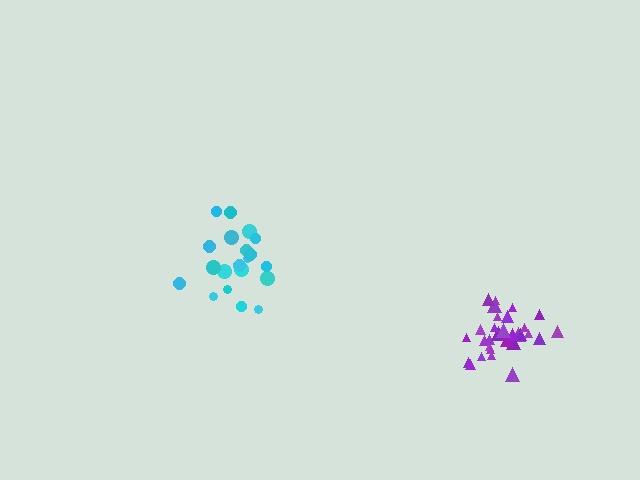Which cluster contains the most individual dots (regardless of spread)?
Purple (30).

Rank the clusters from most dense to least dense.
purple, cyan.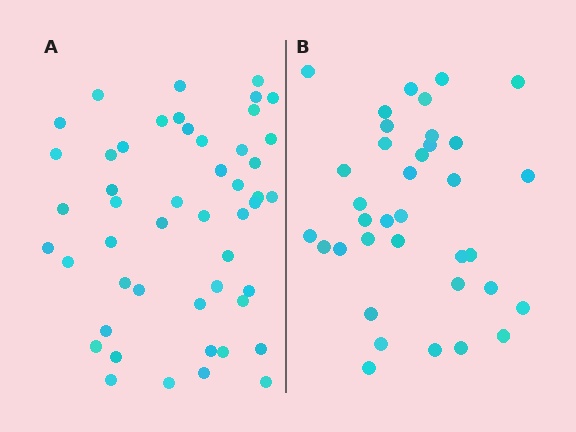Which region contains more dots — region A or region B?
Region A (the left region) has more dots.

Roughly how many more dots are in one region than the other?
Region A has approximately 15 more dots than region B.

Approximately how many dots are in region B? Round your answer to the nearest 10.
About 40 dots. (The exact count is 36, which rounds to 40.)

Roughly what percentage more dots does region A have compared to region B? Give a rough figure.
About 35% more.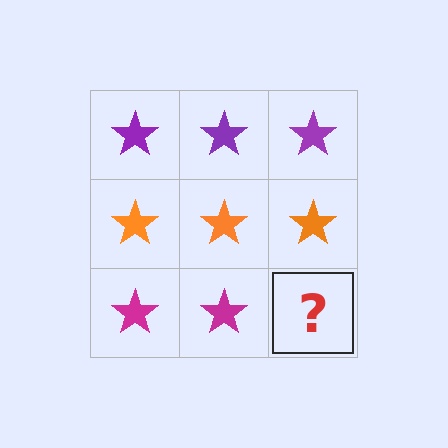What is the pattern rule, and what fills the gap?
The rule is that each row has a consistent color. The gap should be filled with a magenta star.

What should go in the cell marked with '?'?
The missing cell should contain a magenta star.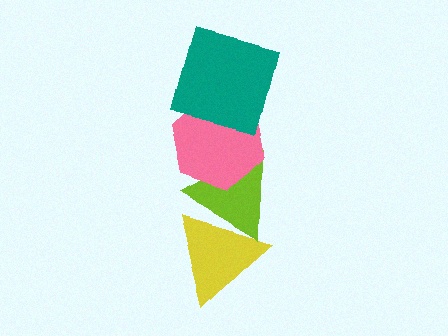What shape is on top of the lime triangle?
The pink hexagon is on top of the lime triangle.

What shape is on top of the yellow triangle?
The lime triangle is on top of the yellow triangle.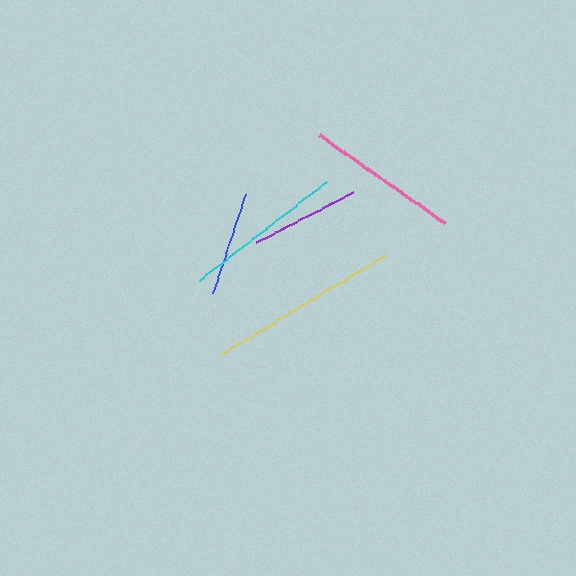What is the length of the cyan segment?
The cyan segment is approximately 161 pixels long.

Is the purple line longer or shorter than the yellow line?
The yellow line is longer than the purple line.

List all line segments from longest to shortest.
From longest to shortest: yellow, cyan, pink, purple, blue.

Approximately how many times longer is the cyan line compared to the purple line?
The cyan line is approximately 1.5 times the length of the purple line.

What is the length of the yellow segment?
The yellow segment is approximately 192 pixels long.